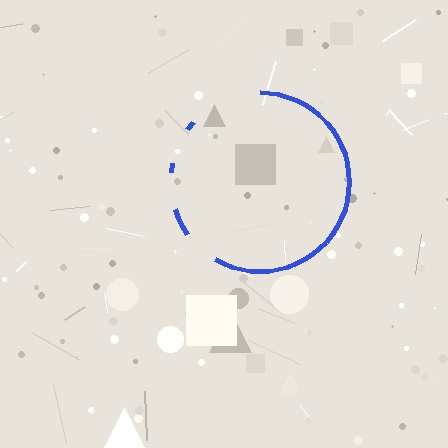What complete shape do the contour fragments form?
The contour fragments form a circle.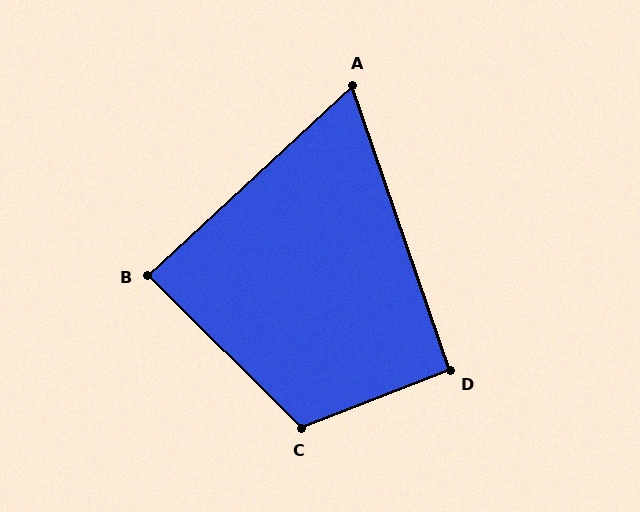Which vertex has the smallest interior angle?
A, at approximately 66 degrees.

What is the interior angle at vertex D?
Approximately 92 degrees (approximately right).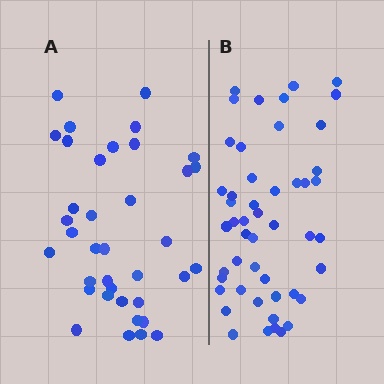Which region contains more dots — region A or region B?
Region B (the right region) has more dots.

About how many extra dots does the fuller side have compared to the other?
Region B has roughly 12 or so more dots than region A.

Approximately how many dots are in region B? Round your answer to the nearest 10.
About 50 dots. (The exact count is 49, which rounds to 50.)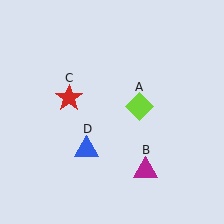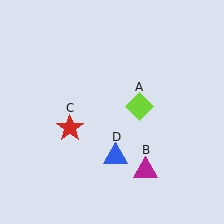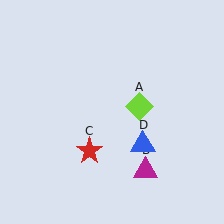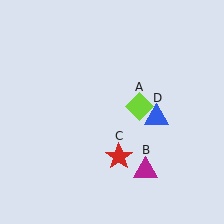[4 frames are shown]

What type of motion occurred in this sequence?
The red star (object C), blue triangle (object D) rotated counterclockwise around the center of the scene.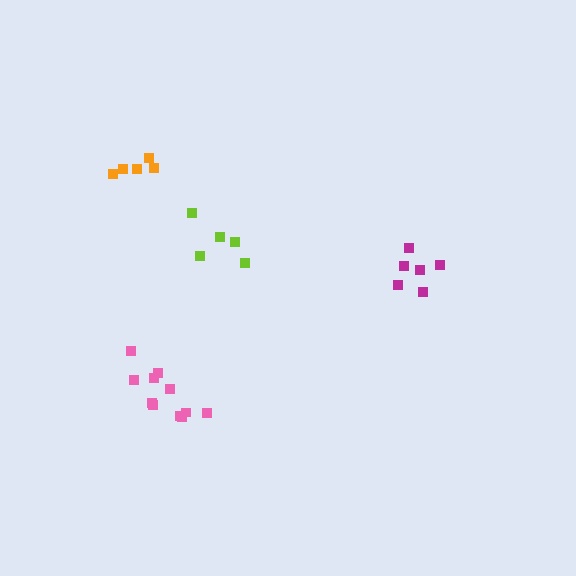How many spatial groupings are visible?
There are 4 spatial groupings.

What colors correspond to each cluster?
The clusters are colored: pink, lime, magenta, orange.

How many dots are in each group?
Group 1: 11 dots, Group 2: 5 dots, Group 3: 6 dots, Group 4: 5 dots (27 total).